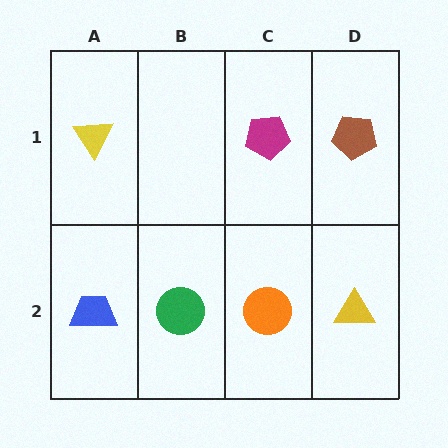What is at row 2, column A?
A blue trapezoid.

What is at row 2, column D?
A yellow triangle.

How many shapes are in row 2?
4 shapes.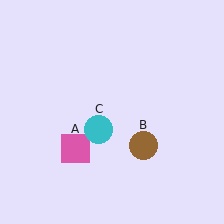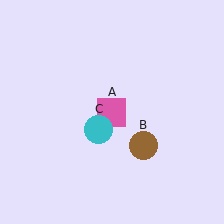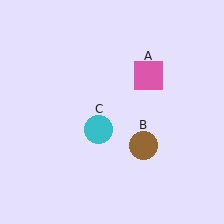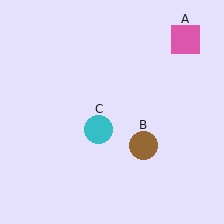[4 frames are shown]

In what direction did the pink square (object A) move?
The pink square (object A) moved up and to the right.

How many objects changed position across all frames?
1 object changed position: pink square (object A).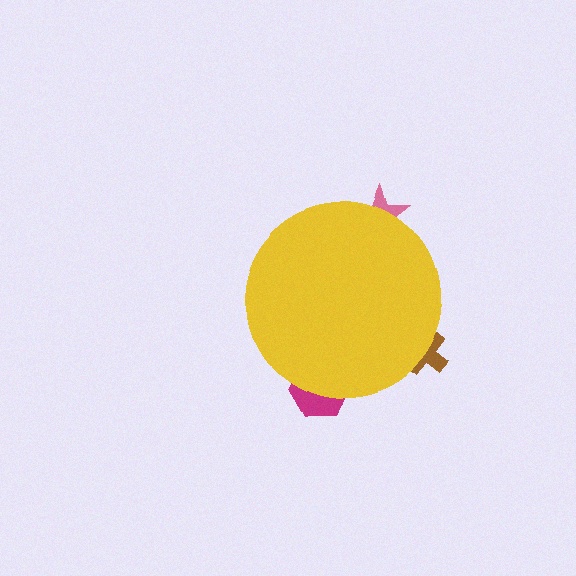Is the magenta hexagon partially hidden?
Yes, the magenta hexagon is partially hidden behind the yellow circle.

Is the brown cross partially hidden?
Yes, the brown cross is partially hidden behind the yellow circle.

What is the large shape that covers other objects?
A yellow circle.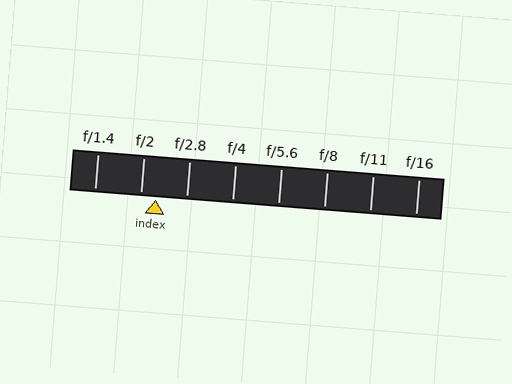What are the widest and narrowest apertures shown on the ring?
The widest aperture shown is f/1.4 and the narrowest is f/16.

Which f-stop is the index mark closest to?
The index mark is closest to f/2.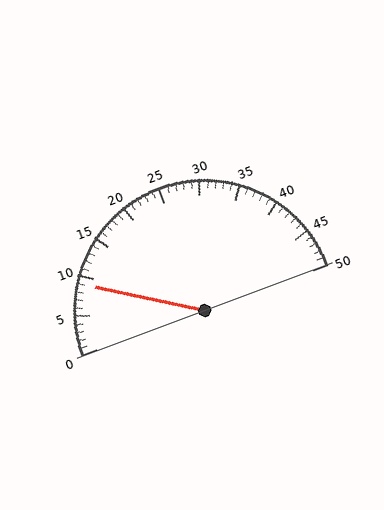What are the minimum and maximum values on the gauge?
The gauge ranges from 0 to 50.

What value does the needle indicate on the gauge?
The needle indicates approximately 9.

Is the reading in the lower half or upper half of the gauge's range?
The reading is in the lower half of the range (0 to 50).